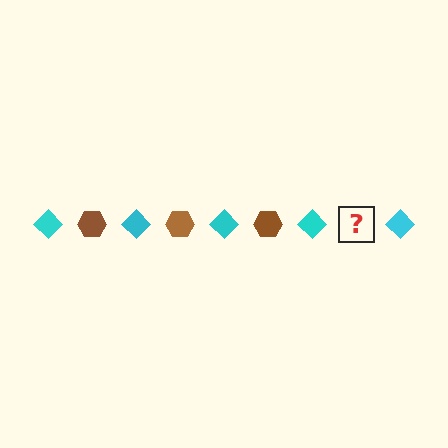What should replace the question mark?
The question mark should be replaced with a brown hexagon.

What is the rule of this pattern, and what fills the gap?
The rule is that the pattern alternates between cyan diamond and brown hexagon. The gap should be filled with a brown hexagon.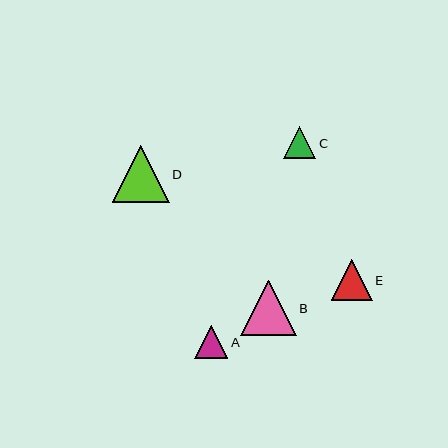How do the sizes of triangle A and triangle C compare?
Triangle A and triangle C are approximately the same size.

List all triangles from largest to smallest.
From largest to smallest: D, B, E, A, C.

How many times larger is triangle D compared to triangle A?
Triangle D is approximately 1.7 times the size of triangle A.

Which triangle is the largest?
Triangle D is the largest with a size of approximately 56 pixels.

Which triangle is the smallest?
Triangle C is the smallest with a size of approximately 32 pixels.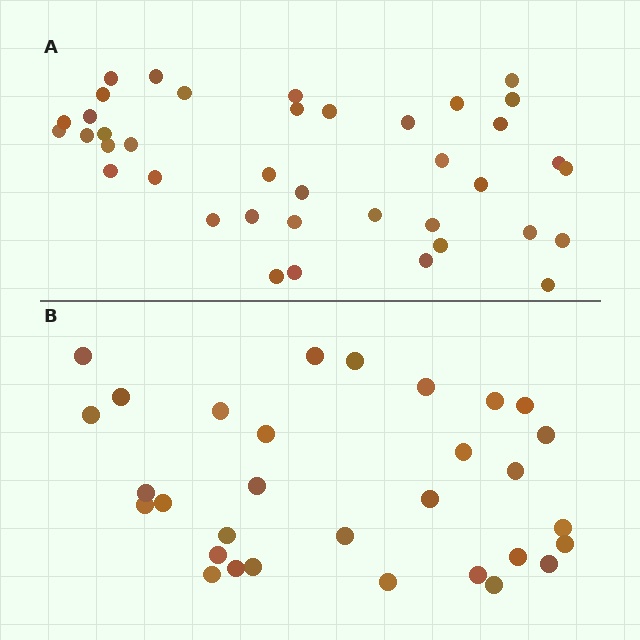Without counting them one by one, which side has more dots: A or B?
Region A (the top region) has more dots.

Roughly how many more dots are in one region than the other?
Region A has roughly 8 or so more dots than region B.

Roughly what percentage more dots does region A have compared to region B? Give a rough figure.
About 25% more.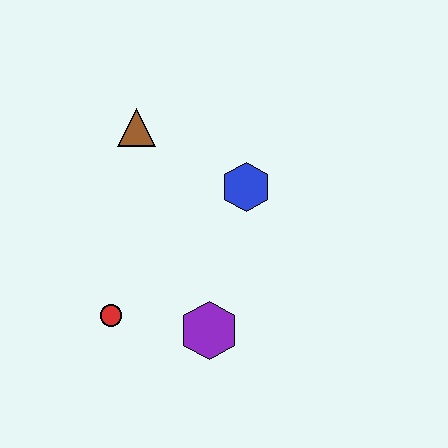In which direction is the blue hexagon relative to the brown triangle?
The blue hexagon is to the right of the brown triangle.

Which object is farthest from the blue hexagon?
The red circle is farthest from the blue hexagon.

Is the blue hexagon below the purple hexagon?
No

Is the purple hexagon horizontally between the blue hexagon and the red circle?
Yes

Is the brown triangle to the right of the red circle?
Yes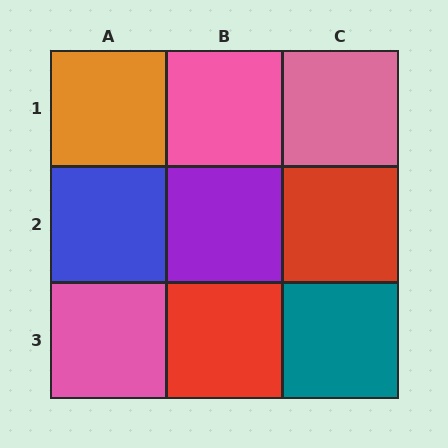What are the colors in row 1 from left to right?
Orange, pink, pink.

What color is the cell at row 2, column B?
Purple.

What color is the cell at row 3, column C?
Teal.